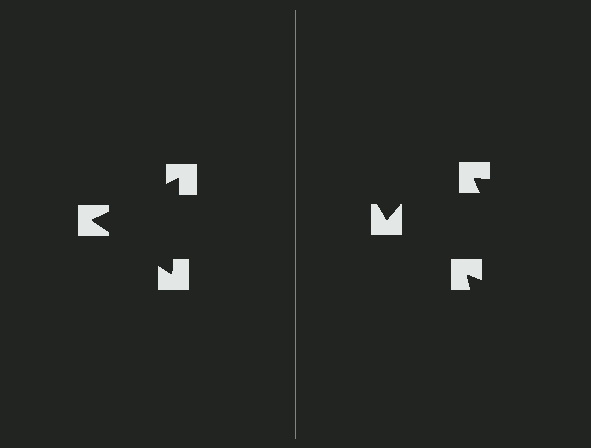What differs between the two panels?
The notched squares are positioned identically on both sides; only the wedge orientations differ. On the left they align to a triangle; on the right they are misaligned.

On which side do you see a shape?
An illusory triangle appears on the left side. On the right side the wedge cuts are rotated, so no coherent shape forms.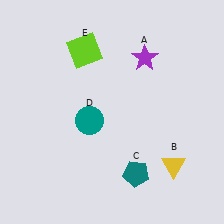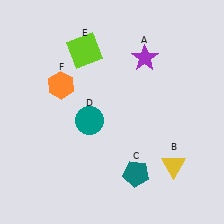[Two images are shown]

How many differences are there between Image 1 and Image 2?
There is 1 difference between the two images.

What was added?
An orange hexagon (F) was added in Image 2.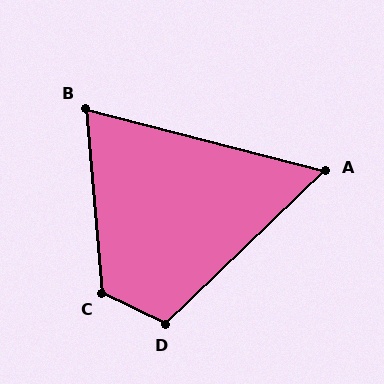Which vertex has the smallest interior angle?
A, at approximately 58 degrees.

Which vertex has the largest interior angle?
C, at approximately 122 degrees.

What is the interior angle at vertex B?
Approximately 70 degrees (acute).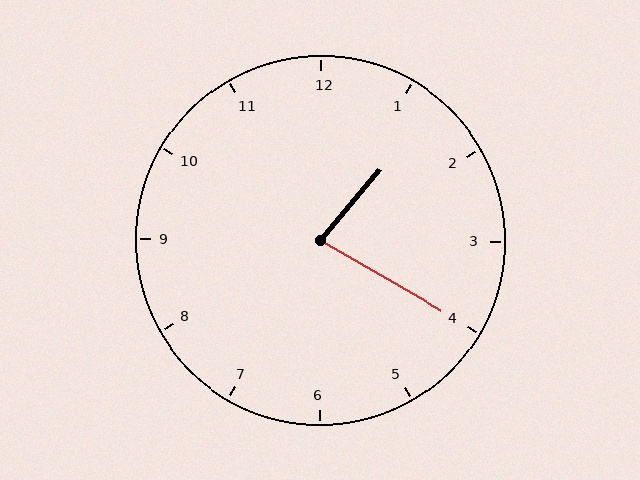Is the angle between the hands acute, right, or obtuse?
It is acute.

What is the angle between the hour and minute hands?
Approximately 80 degrees.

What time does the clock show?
1:20.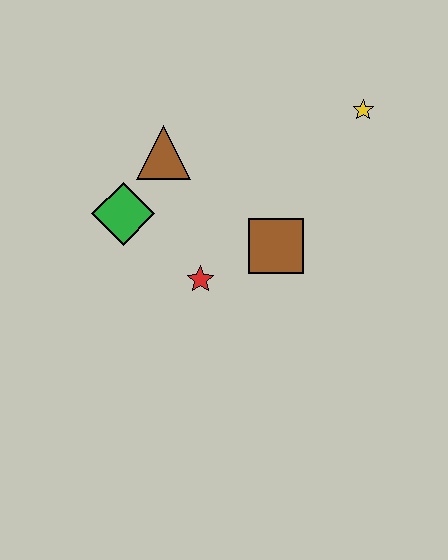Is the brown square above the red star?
Yes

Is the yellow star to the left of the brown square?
No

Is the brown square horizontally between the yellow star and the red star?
Yes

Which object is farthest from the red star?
The yellow star is farthest from the red star.